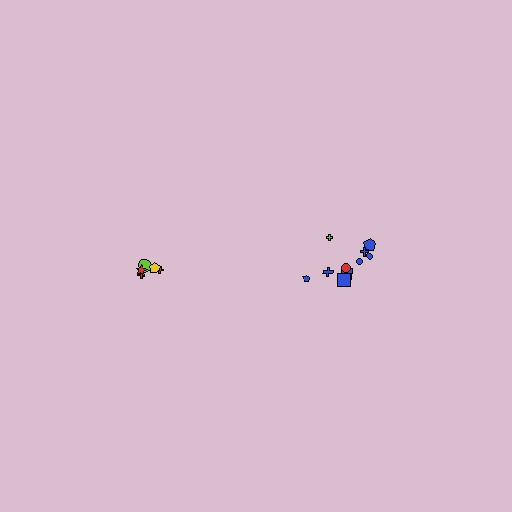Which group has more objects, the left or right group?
The right group.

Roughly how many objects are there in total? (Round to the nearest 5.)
Roughly 15 objects in total.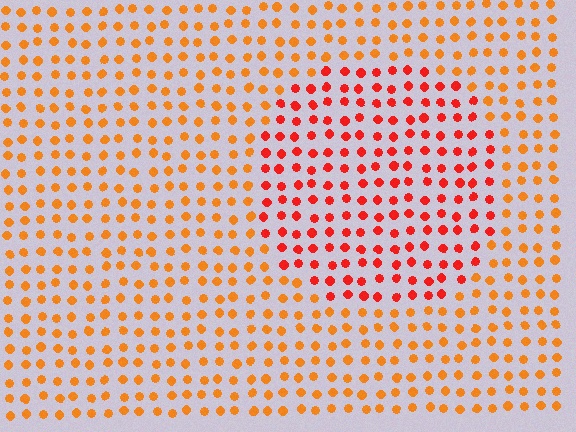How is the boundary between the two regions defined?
The boundary is defined purely by a slight shift in hue (about 29 degrees). Spacing, size, and orientation are identical on both sides.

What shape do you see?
I see a circle.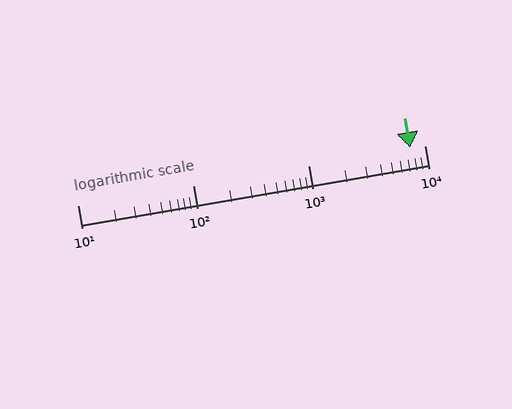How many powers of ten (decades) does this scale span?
The scale spans 3 decades, from 10 to 10000.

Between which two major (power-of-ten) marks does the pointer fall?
The pointer is between 1000 and 10000.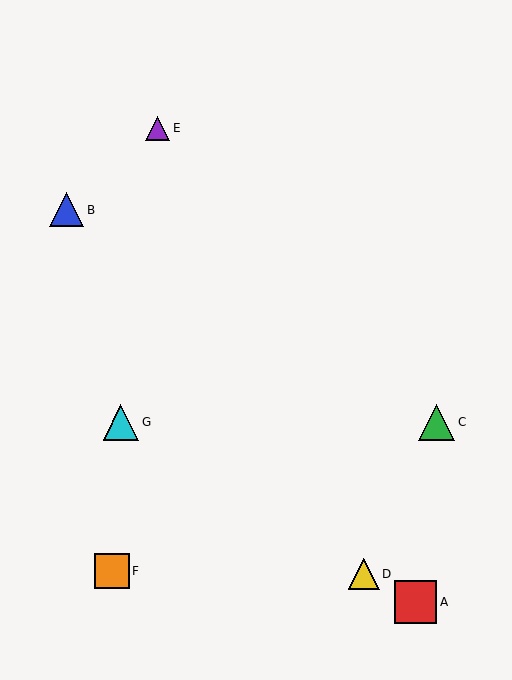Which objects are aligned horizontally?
Objects C, G are aligned horizontally.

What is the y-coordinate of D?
Object D is at y≈574.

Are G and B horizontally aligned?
No, G is at y≈422 and B is at y≈210.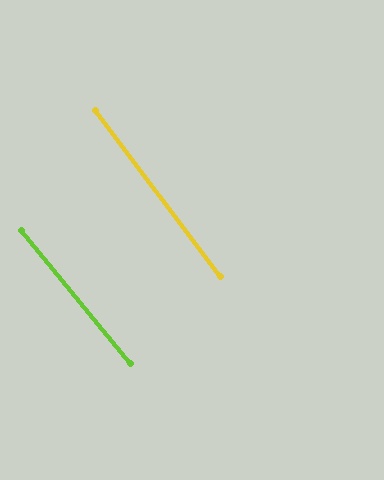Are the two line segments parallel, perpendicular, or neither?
Parallel — their directions differ by only 2.0°.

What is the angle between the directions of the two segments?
Approximately 2 degrees.